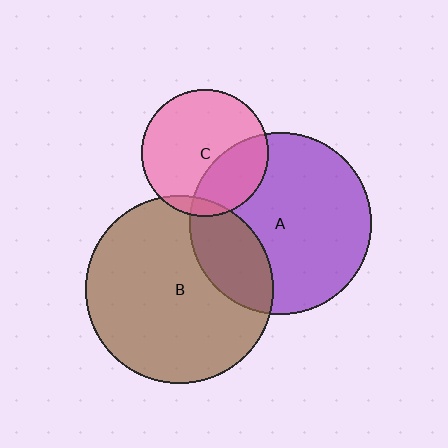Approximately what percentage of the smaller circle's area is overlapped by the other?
Approximately 5%.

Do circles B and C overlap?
Yes.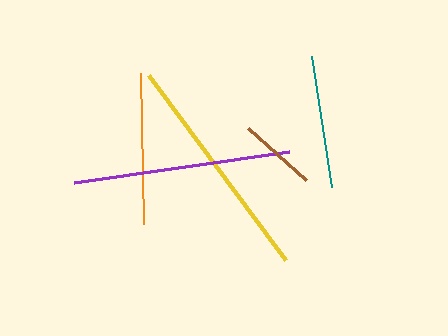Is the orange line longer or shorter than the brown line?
The orange line is longer than the brown line.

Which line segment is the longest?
The yellow line is the longest at approximately 230 pixels.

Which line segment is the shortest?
The brown line is the shortest at approximately 78 pixels.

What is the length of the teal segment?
The teal segment is approximately 133 pixels long.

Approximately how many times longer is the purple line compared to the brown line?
The purple line is approximately 2.8 times the length of the brown line.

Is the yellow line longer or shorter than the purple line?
The yellow line is longer than the purple line.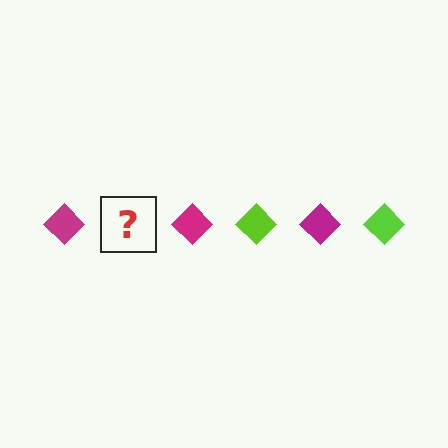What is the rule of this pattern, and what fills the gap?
The rule is that the pattern cycles through magenta, lime diamonds. The gap should be filled with a lime diamond.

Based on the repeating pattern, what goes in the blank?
The blank should be a lime diamond.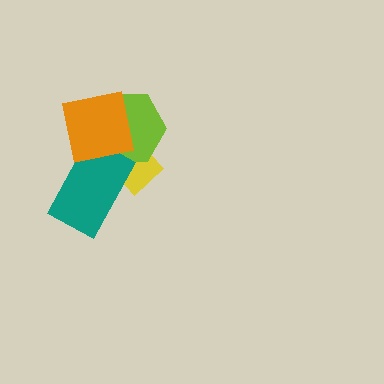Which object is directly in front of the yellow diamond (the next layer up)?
The lime hexagon is directly in front of the yellow diamond.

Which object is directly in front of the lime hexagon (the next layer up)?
The teal rectangle is directly in front of the lime hexagon.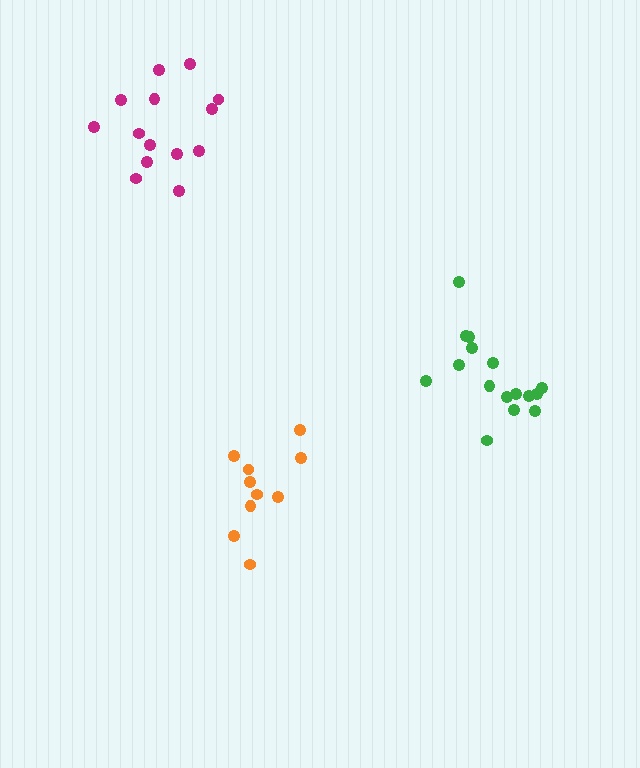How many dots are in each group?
Group 1: 10 dots, Group 2: 14 dots, Group 3: 16 dots (40 total).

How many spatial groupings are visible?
There are 3 spatial groupings.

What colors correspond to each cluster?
The clusters are colored: orange, magenta, green.